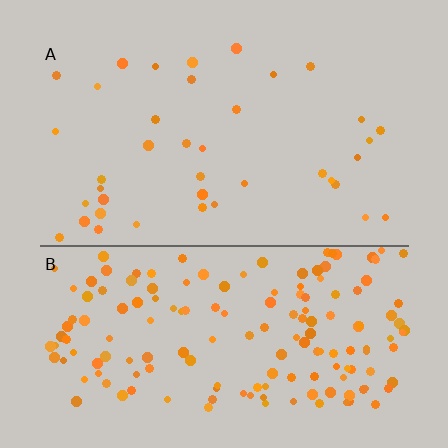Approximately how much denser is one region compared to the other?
Approximately 4.3× — region B over region A.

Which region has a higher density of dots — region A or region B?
B (the bottom).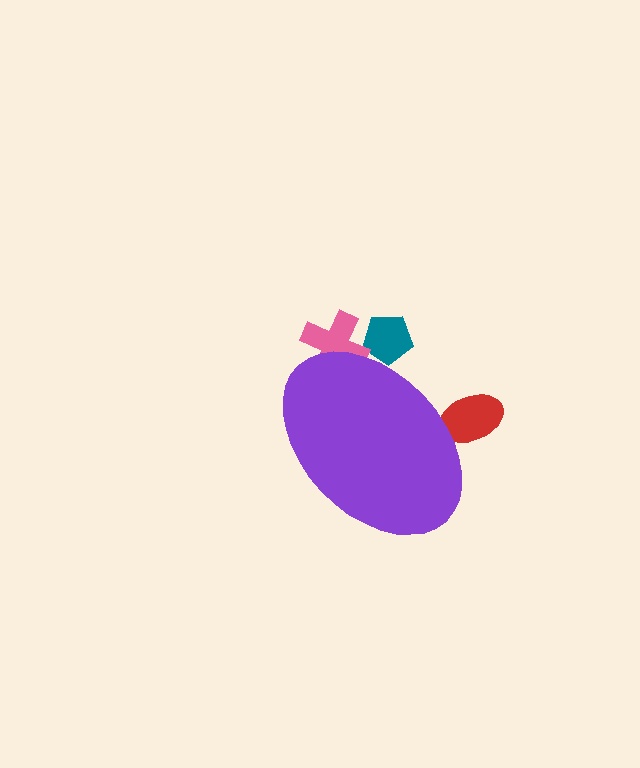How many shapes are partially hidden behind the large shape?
3 shapes are partially hidden.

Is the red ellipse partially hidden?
Yes, the red ellipse is partially hidden behind the purple ellipse.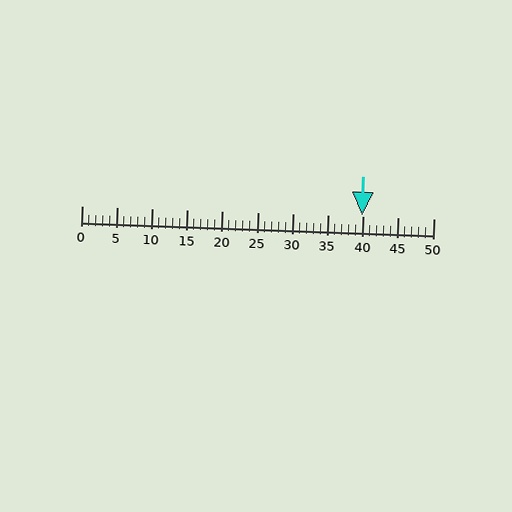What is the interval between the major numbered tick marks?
The major tick marks are spaced 5 units apart.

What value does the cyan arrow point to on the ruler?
The cyan arrow points to approximately 40.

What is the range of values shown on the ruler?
The ruler shows values from 0 to 50.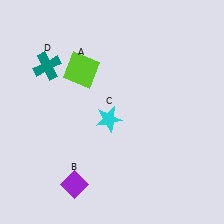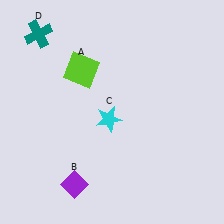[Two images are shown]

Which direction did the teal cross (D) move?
The teal cross (D) moved up.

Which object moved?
The teal cross (D) moved up.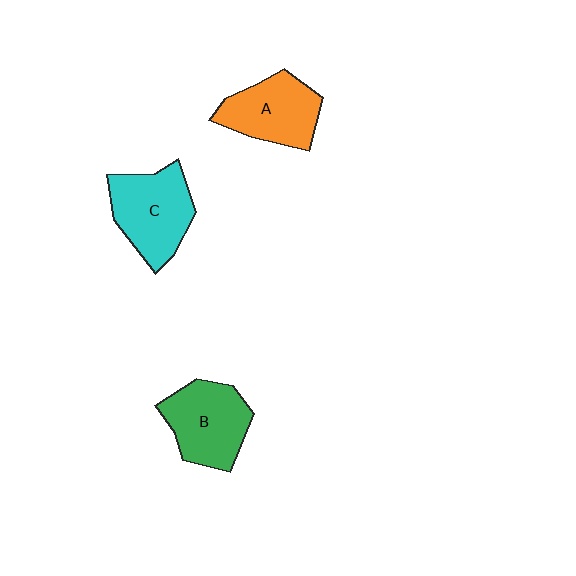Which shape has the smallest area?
Shape A (orange).